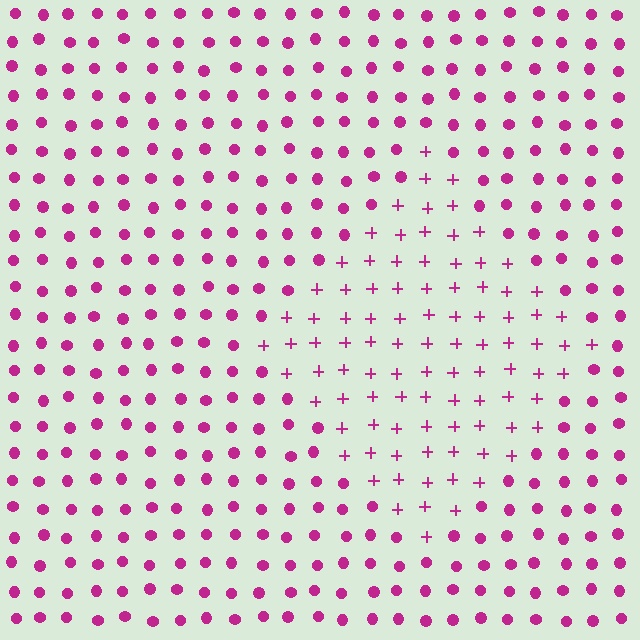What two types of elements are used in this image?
The image uses plus signs inside the diamond region and circles outside it.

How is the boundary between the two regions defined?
The boundary is defined by a change in element shape: plus signs inside vs. circles outside. All elements share the same color and spacing.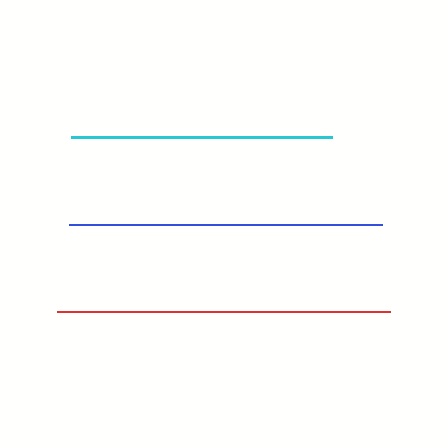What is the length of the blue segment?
The blue segment is approximately 313 pixels long.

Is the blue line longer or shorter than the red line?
The red line is longer than the blue line.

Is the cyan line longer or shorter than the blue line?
The blue line is longer than the cyan line.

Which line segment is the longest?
The red line is the longest at approximately 332 pixels.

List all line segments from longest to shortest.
From longest to shortest: red, blue, cyan.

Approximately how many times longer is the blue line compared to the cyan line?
The blue line is approximately 1.2 times the length of the cyan line.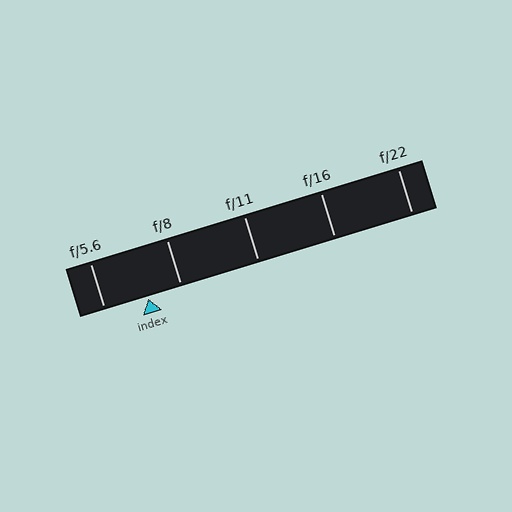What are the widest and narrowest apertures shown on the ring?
The widest aperture shown is f/5.6 and the narrowest is f/22.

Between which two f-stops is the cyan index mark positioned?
The index mark is between f/5.6 and f/8.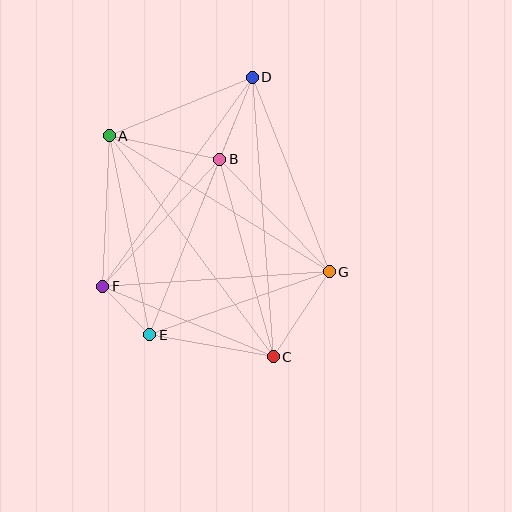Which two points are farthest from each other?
Points C and D are farthest from each other.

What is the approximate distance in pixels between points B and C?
The distance between B and C is approximately 205 pixels.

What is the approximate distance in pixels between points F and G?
The distance between F and G is approximately 227 pixels.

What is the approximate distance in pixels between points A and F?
The distance between A and F is approximately 151 pixels.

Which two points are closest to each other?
Points E and F are closest to each other.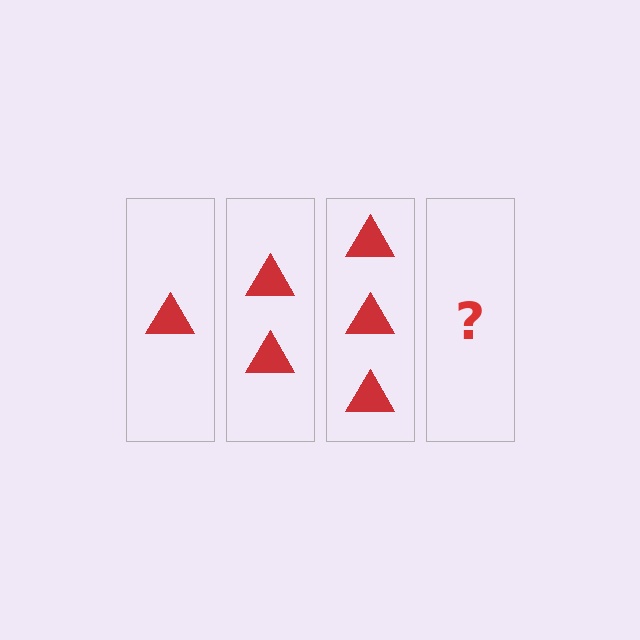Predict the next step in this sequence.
The next step is 4 triangles.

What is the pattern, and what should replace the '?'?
The pattern is that each step adds one more triangle. The '?' should be 4 triangles.